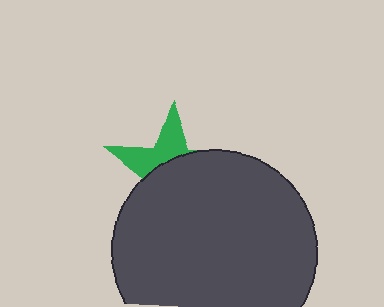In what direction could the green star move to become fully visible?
The green star could move up. That would shift it out from behind the dark gray circle entirely.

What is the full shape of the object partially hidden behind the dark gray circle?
The partially hidden object is a green star.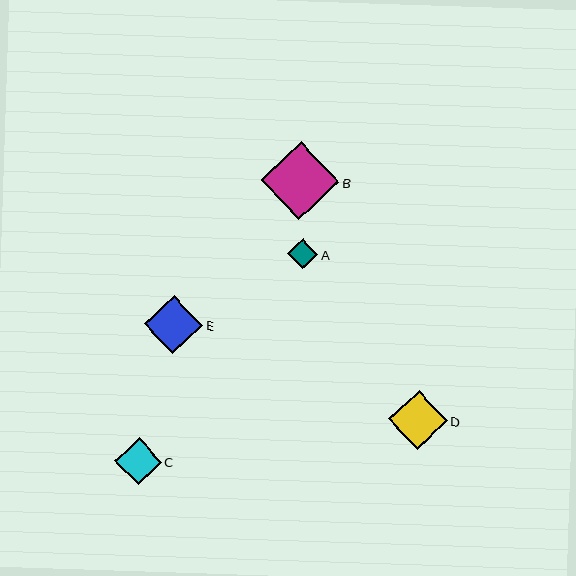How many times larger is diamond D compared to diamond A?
Diamond D is approximately 1.9 times the size of diamond A.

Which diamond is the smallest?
Diamond A is the smallest with a size of approximately 30 pixels.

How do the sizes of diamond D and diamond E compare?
Diamond D and diamond E are approximately the same size.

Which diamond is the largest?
Diamond B is the largest with a size of approximately 78 pixels.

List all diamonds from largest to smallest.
From largest to smallest: B, D, E, C, A.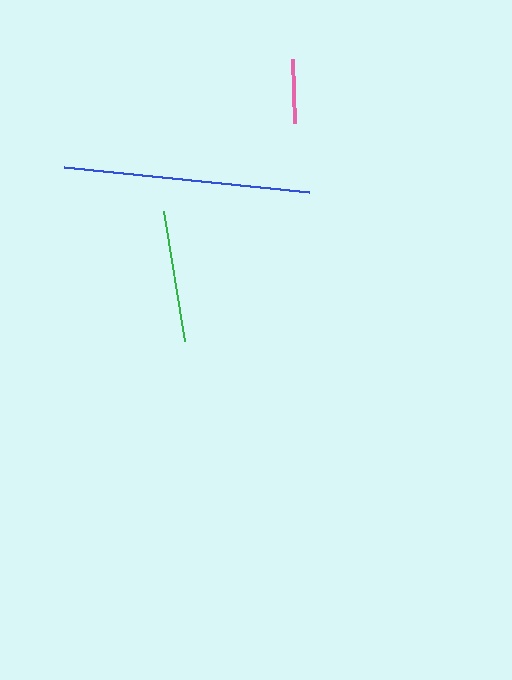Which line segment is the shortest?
The pink line is the shortest at approximately 65 pixels.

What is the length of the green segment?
The green segment is approximately 132 pixels long.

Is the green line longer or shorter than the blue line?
The blue line is longer than the green line.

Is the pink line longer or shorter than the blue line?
The blue line is longer than the pink line.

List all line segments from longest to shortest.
From longest to shortest: blue, green, pink.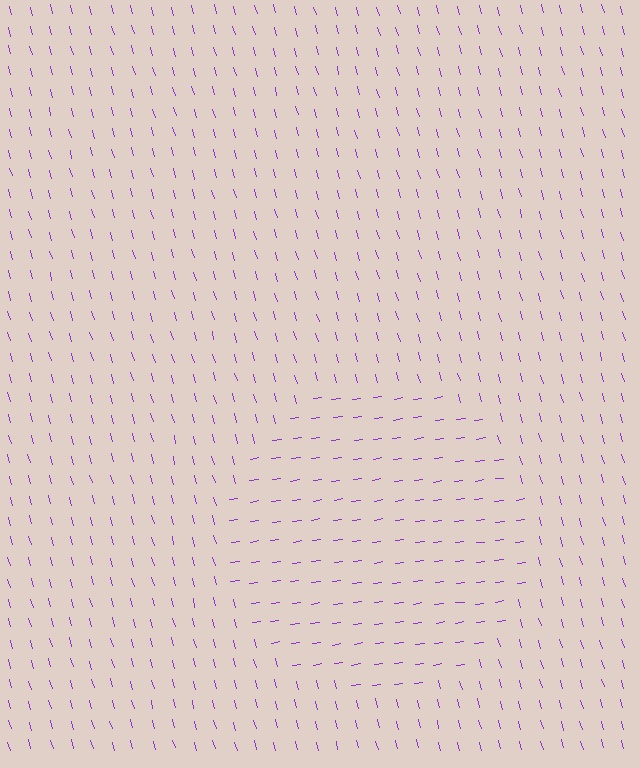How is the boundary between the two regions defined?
The boundary is defined purely by a change in line orientation (approximately 83 degrees difference). All lines are the same color and thickness.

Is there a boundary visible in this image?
Yes, there is a texture boundary formed by a change in line orientation.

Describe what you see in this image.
The image is filled with small purple line segments. A circle region in the image has lines oriented differently from the surrounding lines, creating a visible texture boundary.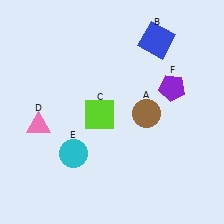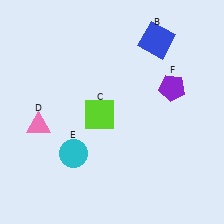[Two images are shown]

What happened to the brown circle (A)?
The brown circle (A) was removed in Image 2. It was in the bottom-right area of Image 1.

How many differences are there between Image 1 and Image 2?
There is 1 difference between the two images.